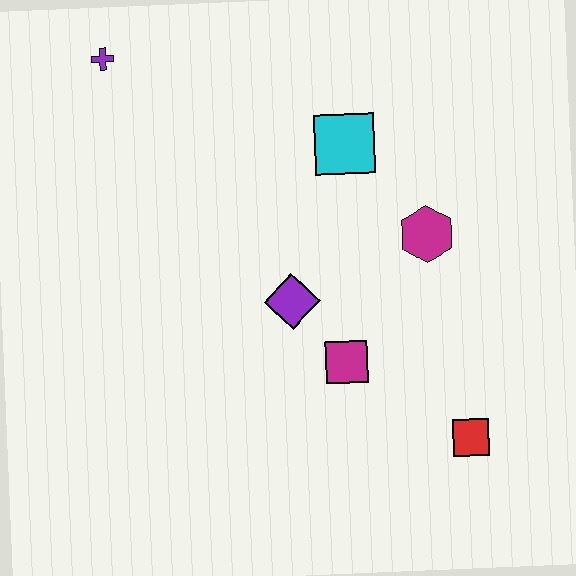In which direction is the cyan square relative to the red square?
The cyan square is above the red square.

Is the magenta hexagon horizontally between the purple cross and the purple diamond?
No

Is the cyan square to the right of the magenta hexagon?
No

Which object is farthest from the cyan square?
The red square is farthest from the cyan square.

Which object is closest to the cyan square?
The magenta hexagon is closest to the cyan square.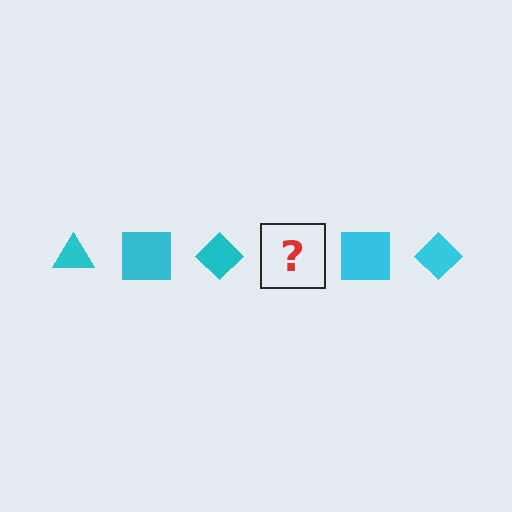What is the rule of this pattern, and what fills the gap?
The rule is that the pattern cycles through triangle, square, diamond shapes in cyan. The gap should be filled with a cyan triangle.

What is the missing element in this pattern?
The missing element is a cyan triangle.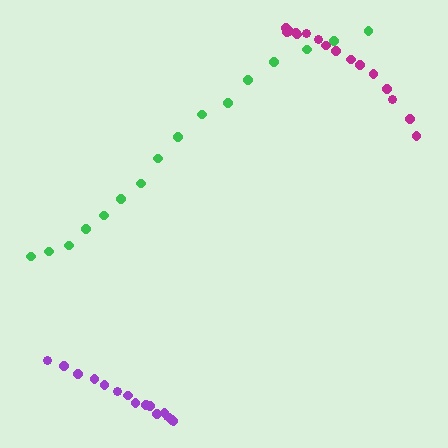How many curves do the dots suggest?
There are 3 distinct paths.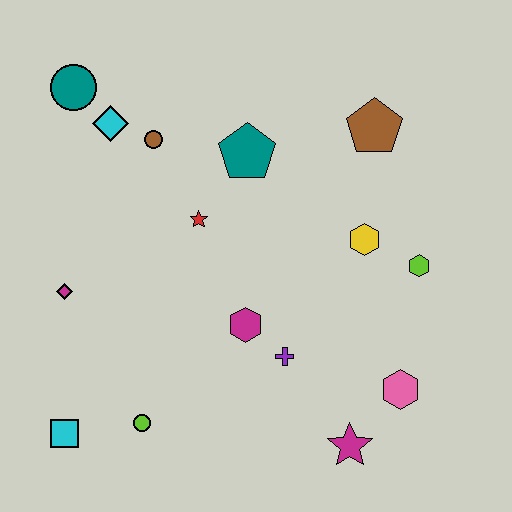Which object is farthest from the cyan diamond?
The magenta star is farthest from the cyan diamond.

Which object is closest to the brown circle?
The cyan diamond is closest to the brown circle.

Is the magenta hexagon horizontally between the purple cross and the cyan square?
Yes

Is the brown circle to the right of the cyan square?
Yes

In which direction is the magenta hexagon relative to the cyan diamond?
The magenta hexagon is below the cyan diamond.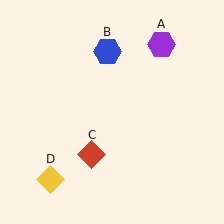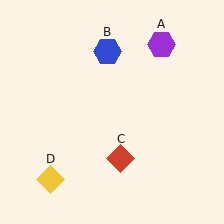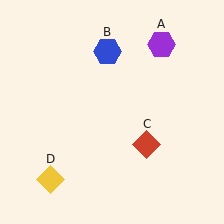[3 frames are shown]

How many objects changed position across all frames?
1 object changed position: red diamond (object C).